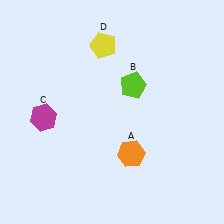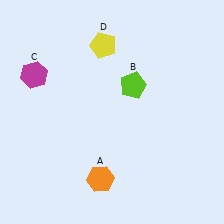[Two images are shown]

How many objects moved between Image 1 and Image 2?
2 objects moved between the two images.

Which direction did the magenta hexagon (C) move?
The magenta hexagon (C) moved up.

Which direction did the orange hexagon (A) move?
The orange hexagon (A) moved left.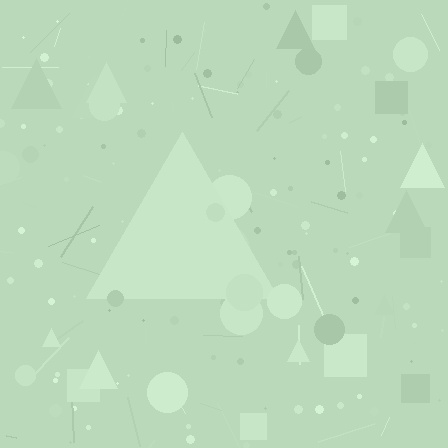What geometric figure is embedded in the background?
A triangle is embedded in the background.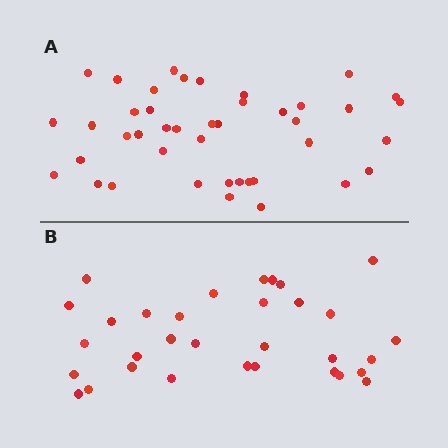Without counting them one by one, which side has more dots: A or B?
Region A (the top region) has more dots.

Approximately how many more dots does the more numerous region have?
Region A has roughly 10 or so more dots than region B.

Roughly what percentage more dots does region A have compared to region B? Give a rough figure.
About 30% more.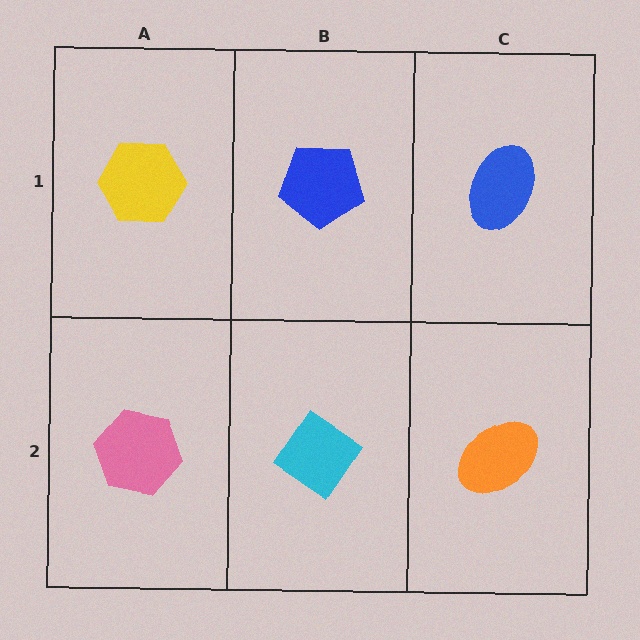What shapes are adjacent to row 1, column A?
A pink hexagon (row 2, column A), a blue pentagon (row 1, column B).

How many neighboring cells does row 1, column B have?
3.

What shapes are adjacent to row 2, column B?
A blue pentagon (row 1, column B), a pink hexagon (row 2, column A), an orange ellipse (row 2, column C).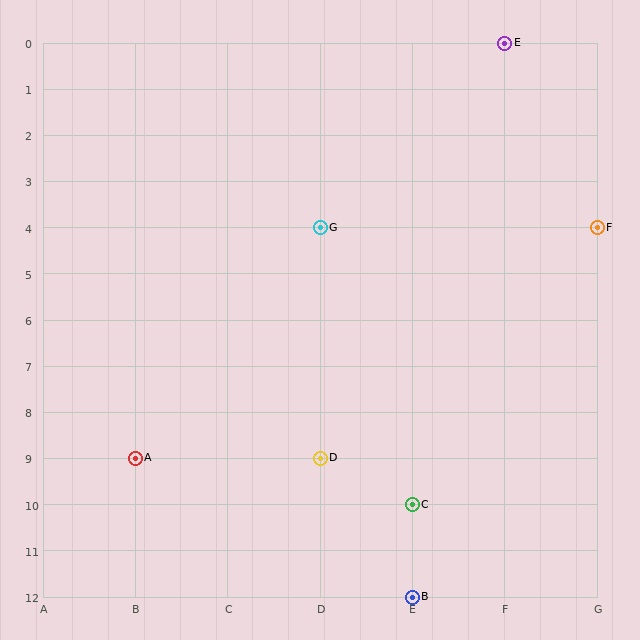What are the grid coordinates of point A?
Point A is at grid coordinates (B, 9).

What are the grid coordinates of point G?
Point G is at grid coordinates (D, 4).